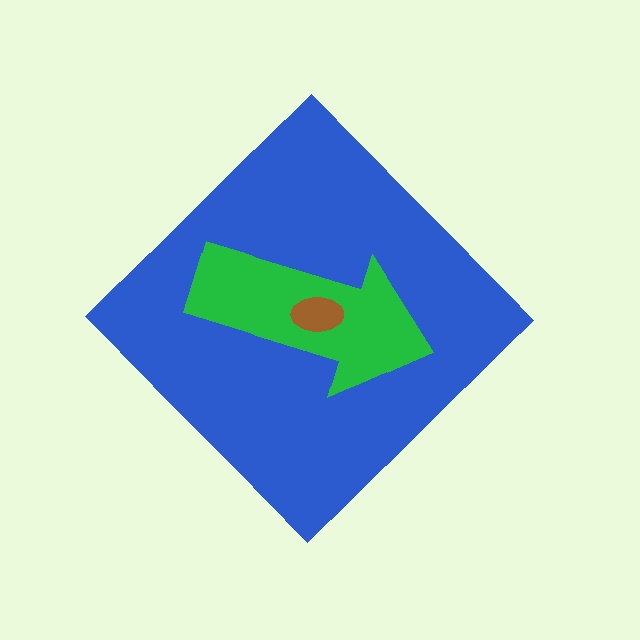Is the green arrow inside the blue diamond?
Yes.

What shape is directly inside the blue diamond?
The green arrow.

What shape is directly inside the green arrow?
The brown ellipse.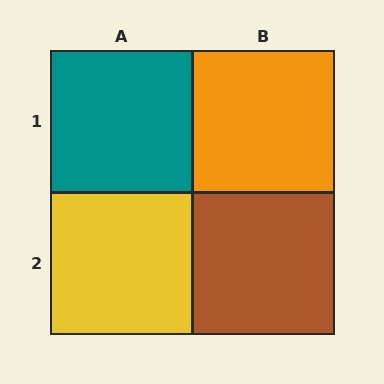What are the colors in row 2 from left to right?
Yellow, brown.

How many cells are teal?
1 cell is teal.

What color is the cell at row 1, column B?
Orange.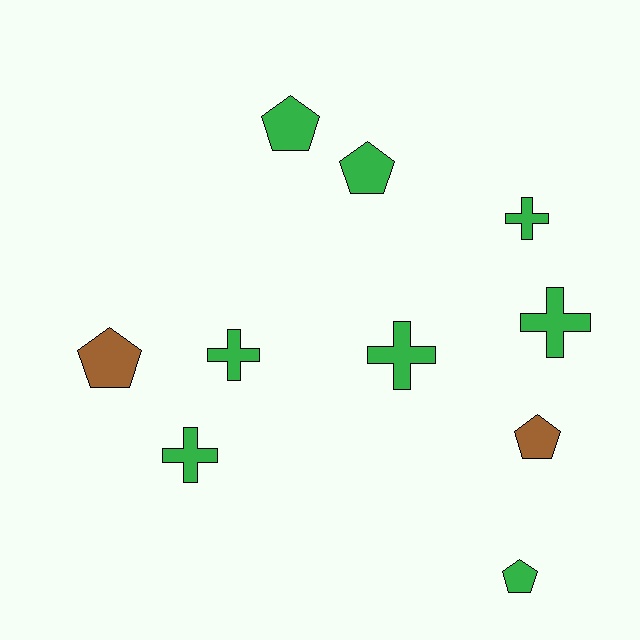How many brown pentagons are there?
There are 2 brown pentagons.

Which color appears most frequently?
Green, with 8 objects.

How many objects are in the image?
There are 10 objects.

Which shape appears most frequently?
Cross, with 5 objects.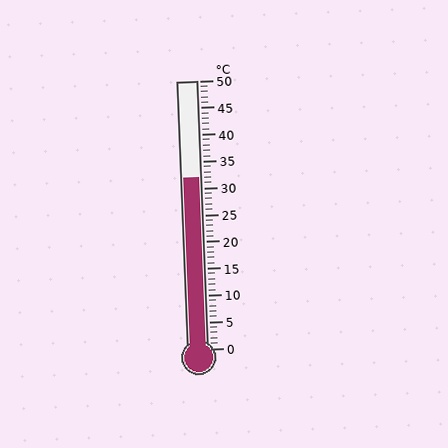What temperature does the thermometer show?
The thermometer shows approximately 32°C.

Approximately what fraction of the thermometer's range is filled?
The thermometer is filled to approximately 65% of its range.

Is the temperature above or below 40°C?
The temperature is below 40°C.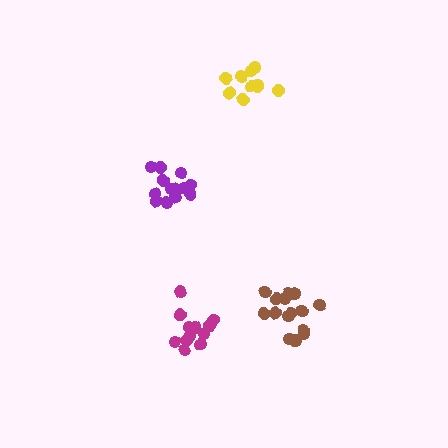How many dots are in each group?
Group 1: 12 dots, Group 2: 15 dots, Group 3: 14 dots, Group 4: 10 dots (51 total).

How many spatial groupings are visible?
There are 4 spatial groupings.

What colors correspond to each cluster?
The clusters are colored: magenta, brown, purple, yellow.